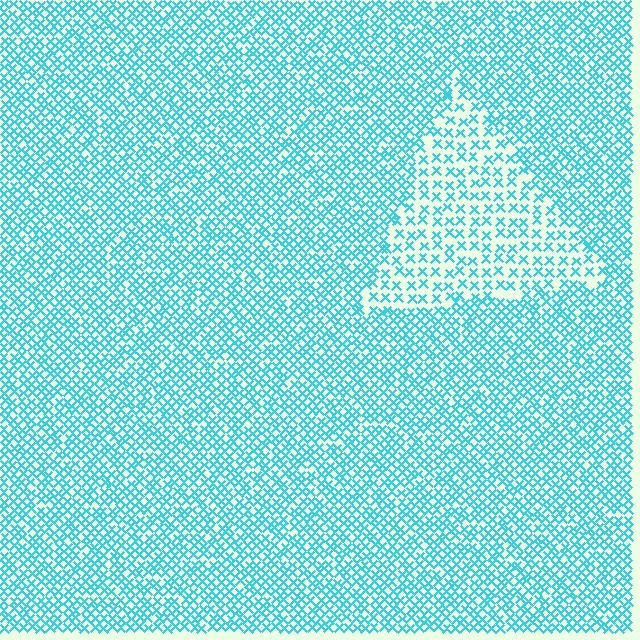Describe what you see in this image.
The image contains small cyan elements arranged at two different densities. A triangle-shaped region is visible where the elements are less densely packed than the surrounding area.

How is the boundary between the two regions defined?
The boundary is defined by a change in element density (approximately 2.0x ratio). All elements are the same color, size, and shape.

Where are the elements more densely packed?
The elements are more densely packed outside the triangle boundary.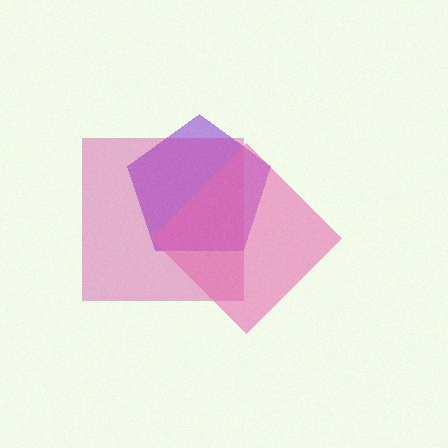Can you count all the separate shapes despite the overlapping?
Yes, there are 3 separate shapes.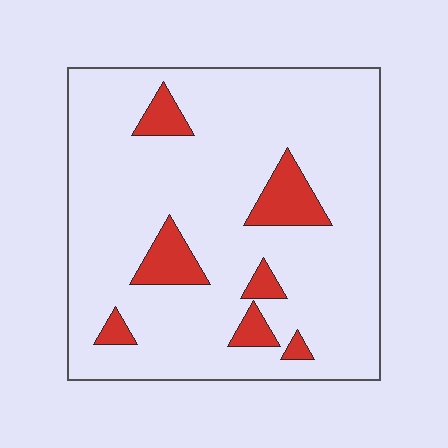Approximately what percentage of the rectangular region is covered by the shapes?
Approximately 10%.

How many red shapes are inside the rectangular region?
7.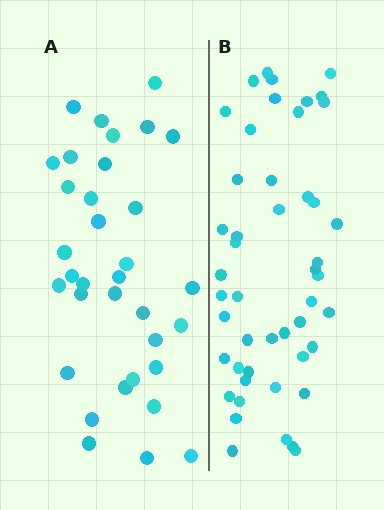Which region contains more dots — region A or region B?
Region B (the right region) has more dots.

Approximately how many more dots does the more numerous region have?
Region B has approximately 15 more dots than region A.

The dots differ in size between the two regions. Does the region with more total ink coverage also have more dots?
No. Region A has more total ink coverage because its dots are larger, but region B actually contains more individual dots. Total area can be misleading — the number of items is what matters here.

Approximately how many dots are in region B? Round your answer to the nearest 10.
About 50 dots. (The exact count is 48, which rounds to 50.)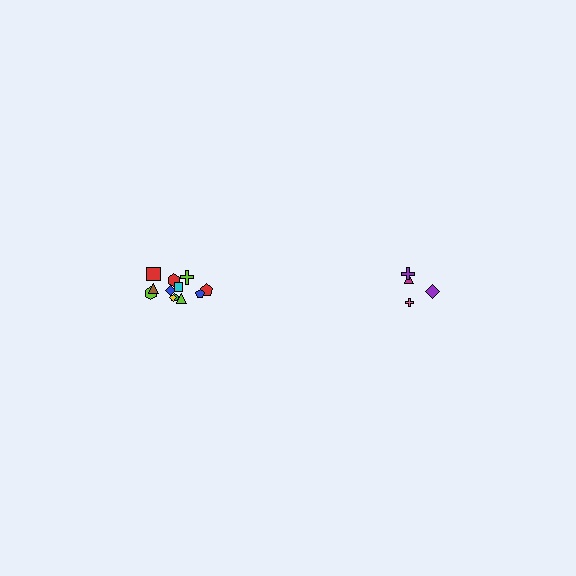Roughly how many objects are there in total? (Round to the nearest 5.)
Roughly 15 objects in total.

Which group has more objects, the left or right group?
The left group.